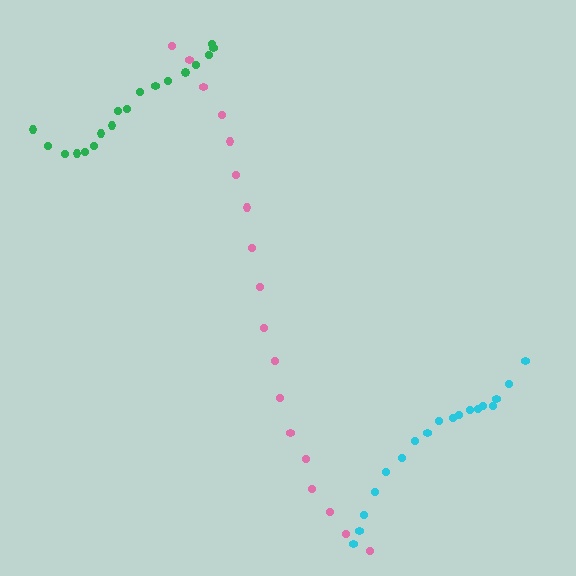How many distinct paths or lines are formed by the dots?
There are 3 distinct paths.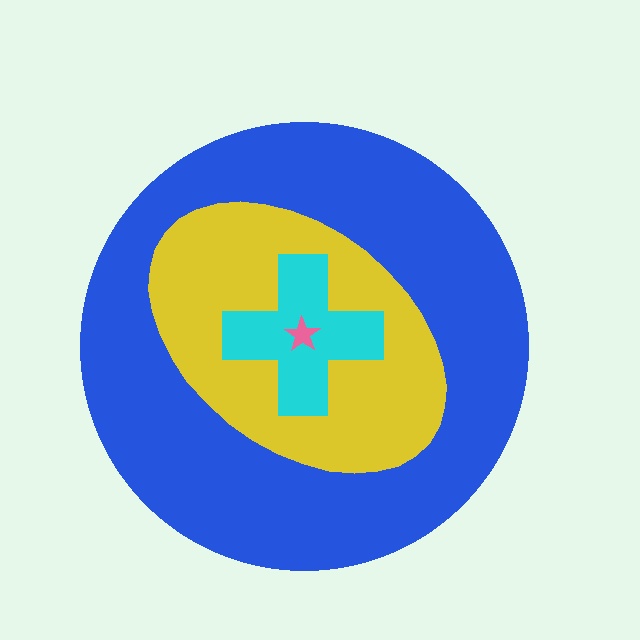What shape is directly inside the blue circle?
The yellow ellipse.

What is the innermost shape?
The pink star.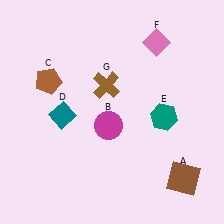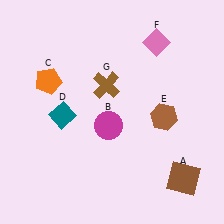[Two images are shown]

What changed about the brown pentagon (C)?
In Image 1, C is brown. In Image 2, it changed to orange.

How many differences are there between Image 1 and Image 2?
There are 2 differences between the two images.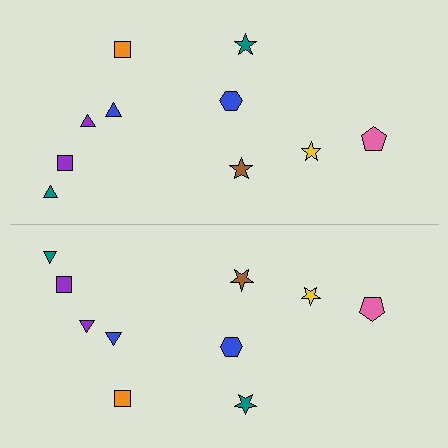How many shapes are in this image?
There are 20 shapes in this image.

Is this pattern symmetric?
Yes, this pattern has bilateral (reflection) symmetry.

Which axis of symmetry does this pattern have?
The pattern has a horizontal axis of symmetry running through the center of the image.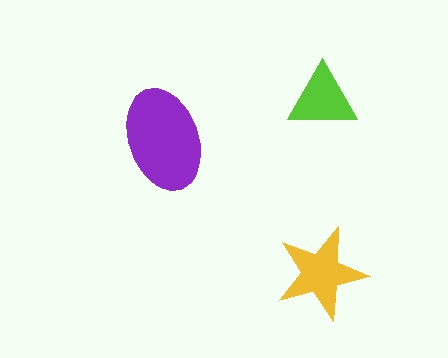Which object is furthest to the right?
The lime triangle is rightmost.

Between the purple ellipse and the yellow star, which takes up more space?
The purple ellipse.